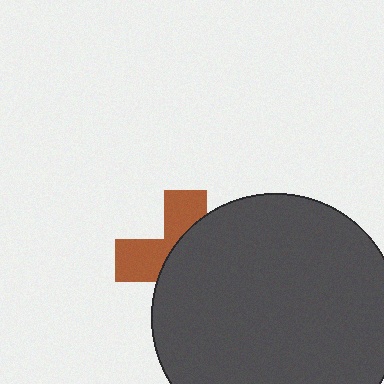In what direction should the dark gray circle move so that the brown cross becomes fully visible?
The dark gray circle should move right. That is the shortest direction to clear the overlap and leave the brown cross fully visible.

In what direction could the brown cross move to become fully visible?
The brown cross could move left. That would shift it out from behind the dark gray circle entirely.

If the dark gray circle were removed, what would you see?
You would see the complete brown cross.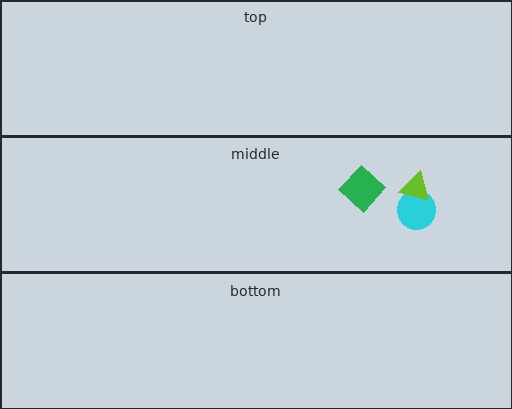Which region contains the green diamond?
The middle region.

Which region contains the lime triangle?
The middle region.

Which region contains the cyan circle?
The middle region.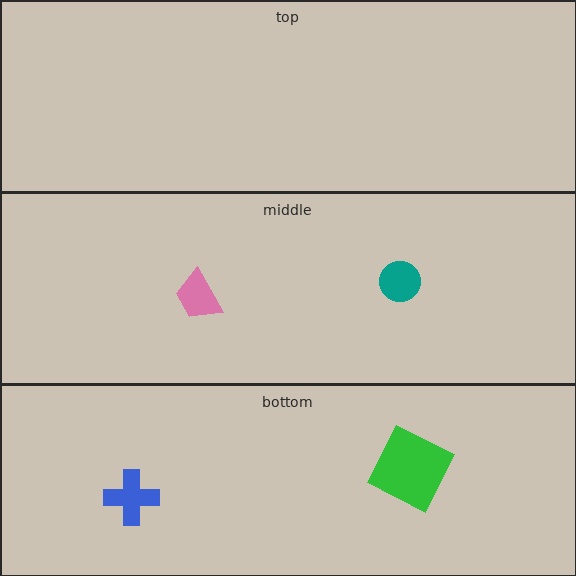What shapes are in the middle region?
The teal circle, the pink trapezoid.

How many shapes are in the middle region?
2.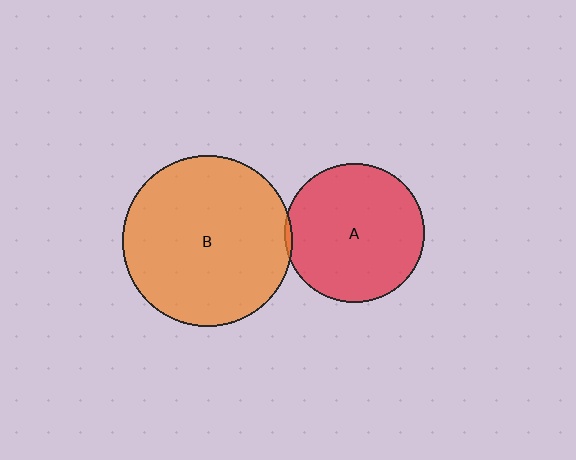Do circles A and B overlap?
Yes.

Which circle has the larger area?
Circle B (orange).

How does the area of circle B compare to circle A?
Approximately 1.5 times.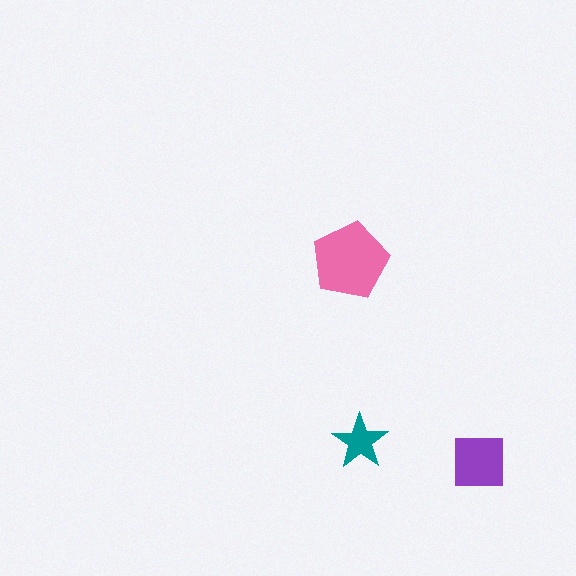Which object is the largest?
The pink pentagon.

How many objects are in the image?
There are 3 objects in the image.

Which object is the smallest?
The teal star.